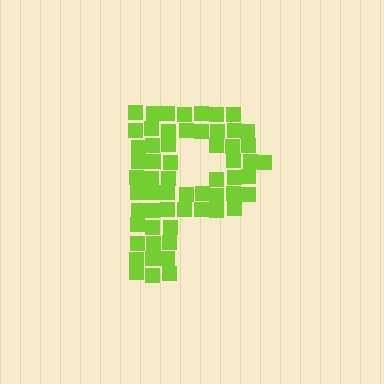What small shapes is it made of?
It is made of small squares.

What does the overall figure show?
The overall figure shows the letter P.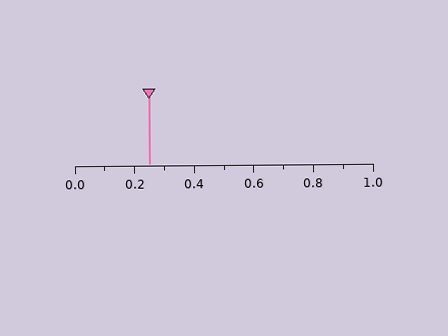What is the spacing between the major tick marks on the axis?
The major ticks are spaced 0.2 apart.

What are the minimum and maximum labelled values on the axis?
The axis runs from 0.0 to 1.0.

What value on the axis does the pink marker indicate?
The marker indicates approximately 0.25.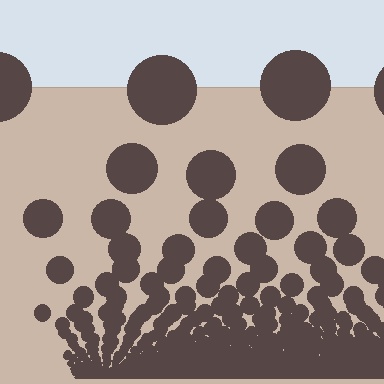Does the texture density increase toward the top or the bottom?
Density increases toward the bottom.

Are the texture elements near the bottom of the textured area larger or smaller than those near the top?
Smaller. The gradient is inverted — elements near the bottom are smaller and denser.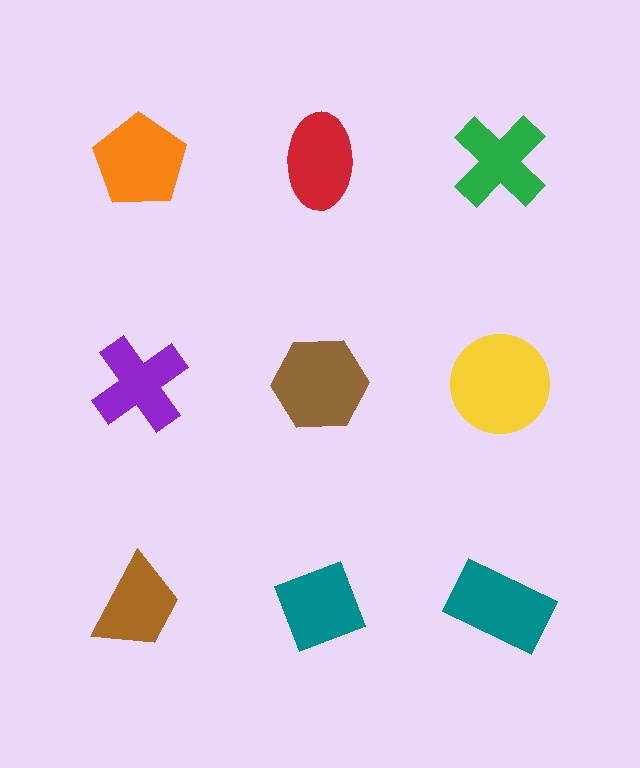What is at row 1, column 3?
A green cross.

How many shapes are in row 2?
3 shapes.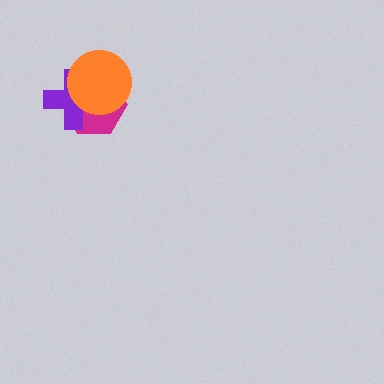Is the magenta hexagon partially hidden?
Yes, it is partially covered by another shape.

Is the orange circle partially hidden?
No, no other shape covers it.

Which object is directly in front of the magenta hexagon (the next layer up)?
The purple cross is directly in front of the magenta hexagon.